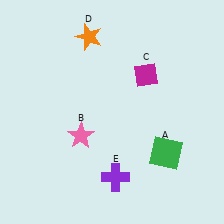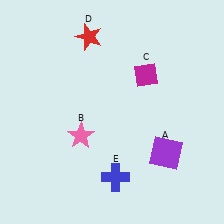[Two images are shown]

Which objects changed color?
A changed from green to purple. D changed from orange to red. E changed from purple to blue.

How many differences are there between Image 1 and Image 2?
There are 3 differences between the two images.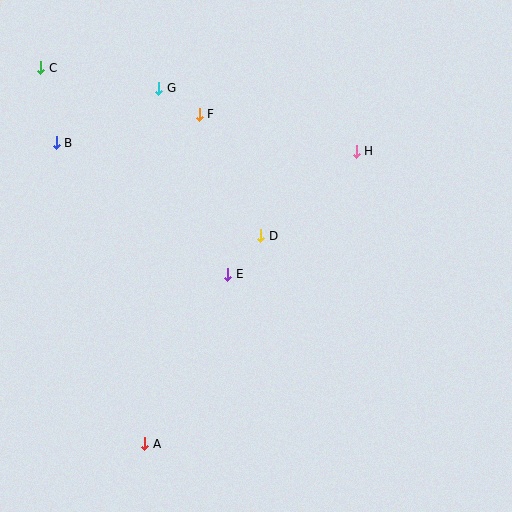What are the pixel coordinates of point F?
Point F is at (199, 114).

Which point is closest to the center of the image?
Point D at (261, 236) is closest to the center.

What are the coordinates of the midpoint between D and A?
The midpoint between D and A is at (203, 340).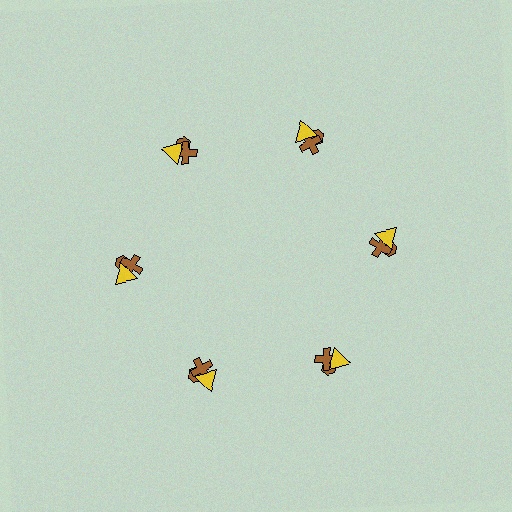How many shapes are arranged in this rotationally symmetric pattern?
There are 18 shapes, arranged in 6 groups of 3.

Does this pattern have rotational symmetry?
Yes, this pattern has 6-fold rotational symmetry. It looks the same after rotating 60 degrees around the center.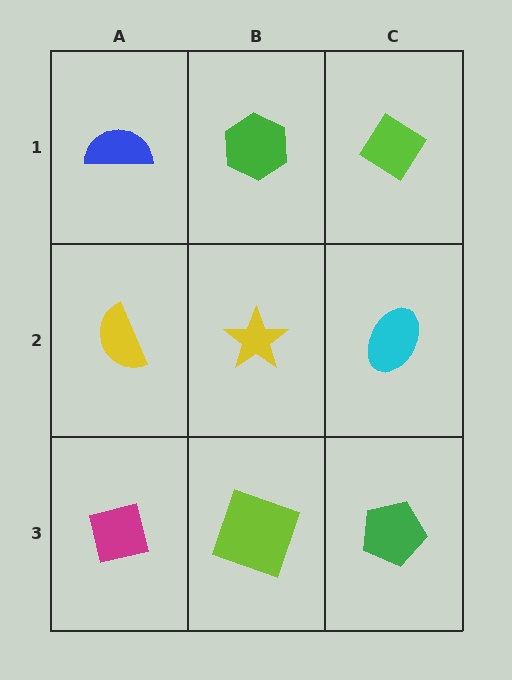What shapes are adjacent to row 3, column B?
A yellow star (row 2, column B), a magenta square (row 3, column A), a green pentagon (row 3, column C).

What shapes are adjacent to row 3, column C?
A cyan ellipse (row 2, column C), a lime square (row 3, column B).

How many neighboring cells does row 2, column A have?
3.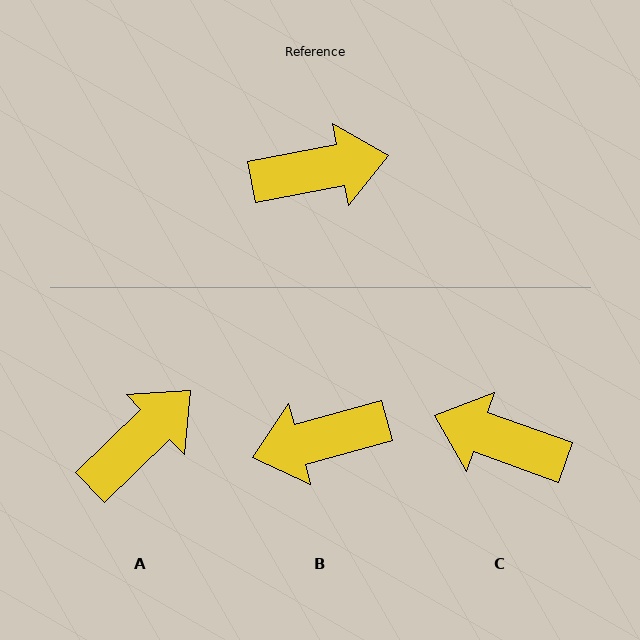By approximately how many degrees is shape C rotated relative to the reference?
Approximately 149 degrees counter-clockwise.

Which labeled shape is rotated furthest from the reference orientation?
B, about 176 degrees away.